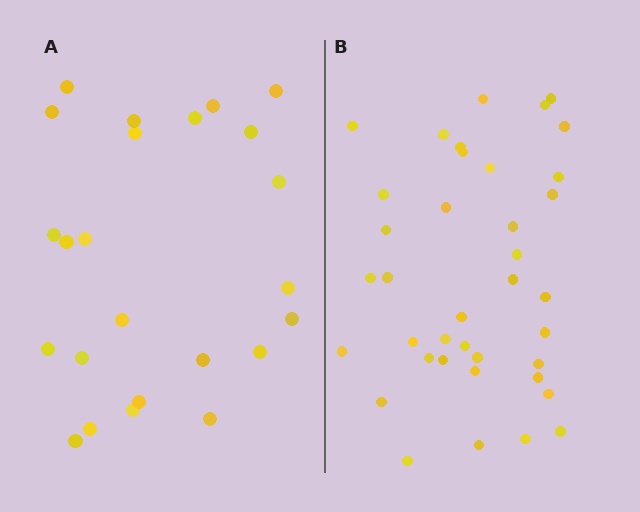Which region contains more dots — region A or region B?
Region B (the right region) has more dots.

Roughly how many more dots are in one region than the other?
Region B has approximately 15 more dots than region A.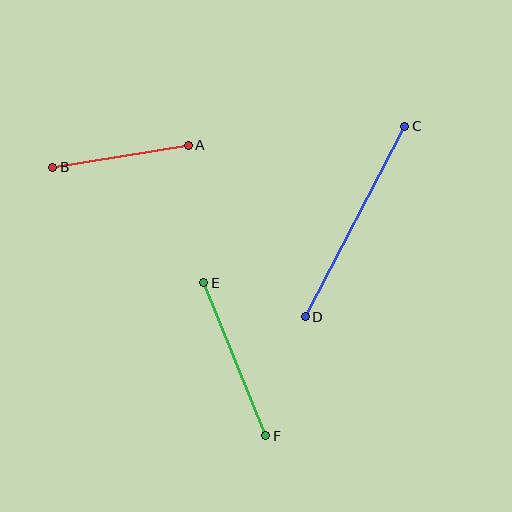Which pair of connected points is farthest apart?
Points C and D are farthest apart.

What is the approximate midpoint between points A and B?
The midpoint is at approximately (120, 156) pixels.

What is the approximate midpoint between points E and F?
The midpoint is at approximately (235, 359) pixels.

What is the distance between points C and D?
The distance is approximately 215 pixels.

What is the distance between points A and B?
The distance is approximately 137 pixels.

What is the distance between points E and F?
The distance is approximately 165 pixels.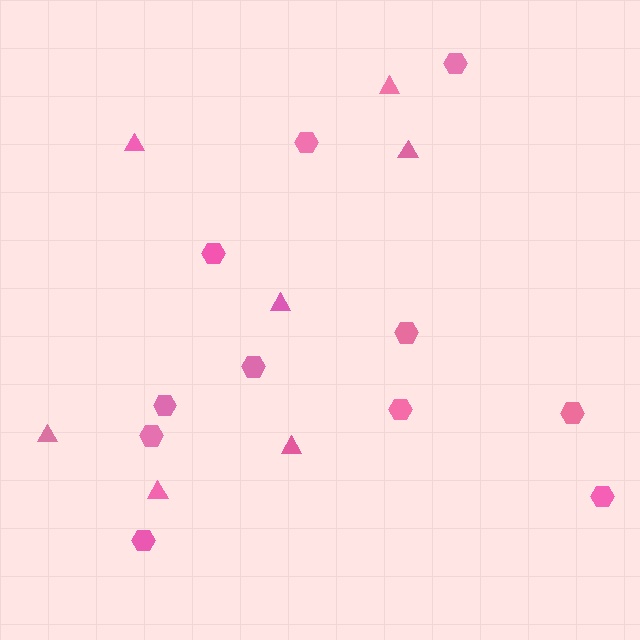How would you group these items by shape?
There are 2 groups: one group of triangles (7) and one group of hexagons (11).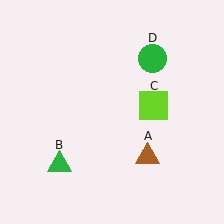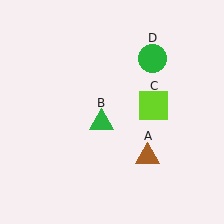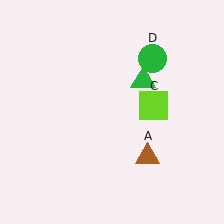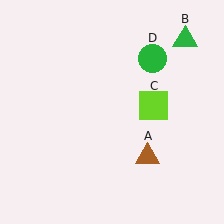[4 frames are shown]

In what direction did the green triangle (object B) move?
The green triangle (object B) moved up and to the right.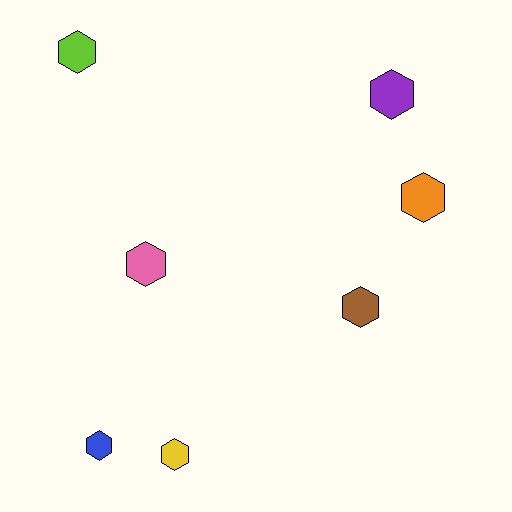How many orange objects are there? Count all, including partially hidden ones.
There is 1 orange object.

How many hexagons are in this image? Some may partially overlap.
There are 7 hexagons.